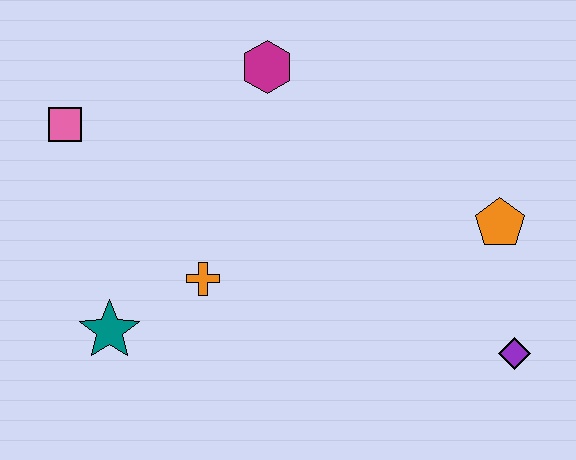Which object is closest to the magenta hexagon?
The pink square is closest to the magenta hexagon.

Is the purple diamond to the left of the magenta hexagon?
No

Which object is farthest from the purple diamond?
The pink square is farthest from the purple diamond.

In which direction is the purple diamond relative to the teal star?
The purple diamond is to the right of the teal star.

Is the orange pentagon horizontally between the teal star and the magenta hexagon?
No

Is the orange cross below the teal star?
No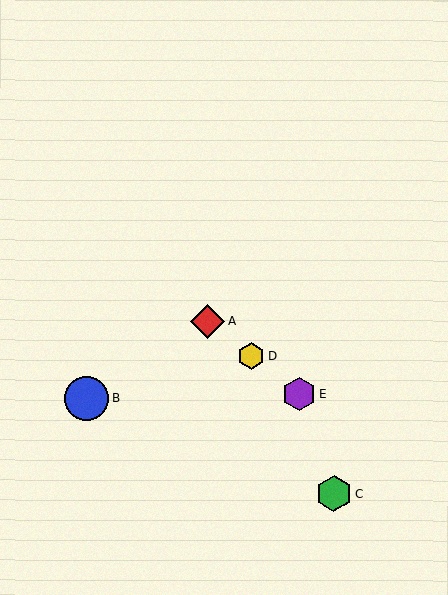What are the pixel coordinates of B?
Object B is at (87, 398).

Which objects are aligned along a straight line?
Objects A, D, E are aligned along a straight line.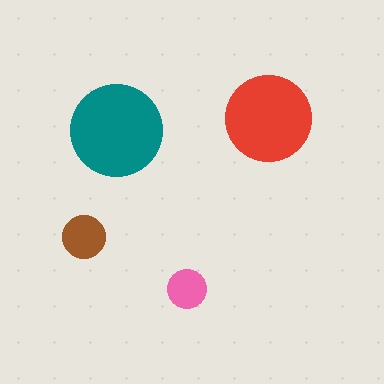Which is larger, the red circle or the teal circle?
The teal one.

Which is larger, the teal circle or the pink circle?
The teal one.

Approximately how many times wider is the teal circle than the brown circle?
About 2 times wider.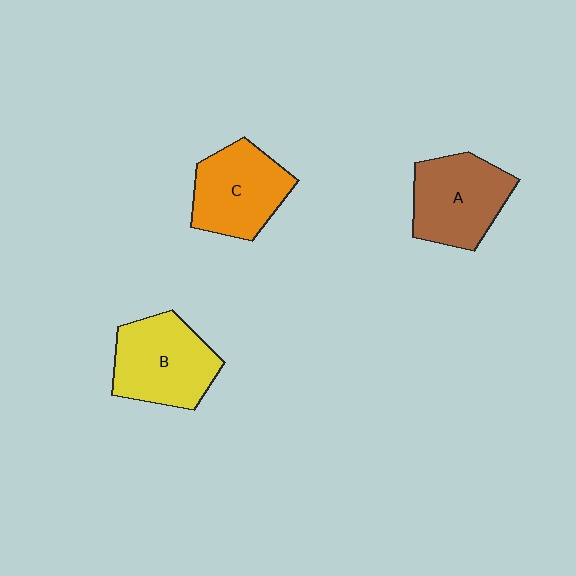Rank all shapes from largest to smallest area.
From largest to smallest: B (yellow), A (brown), C (orange).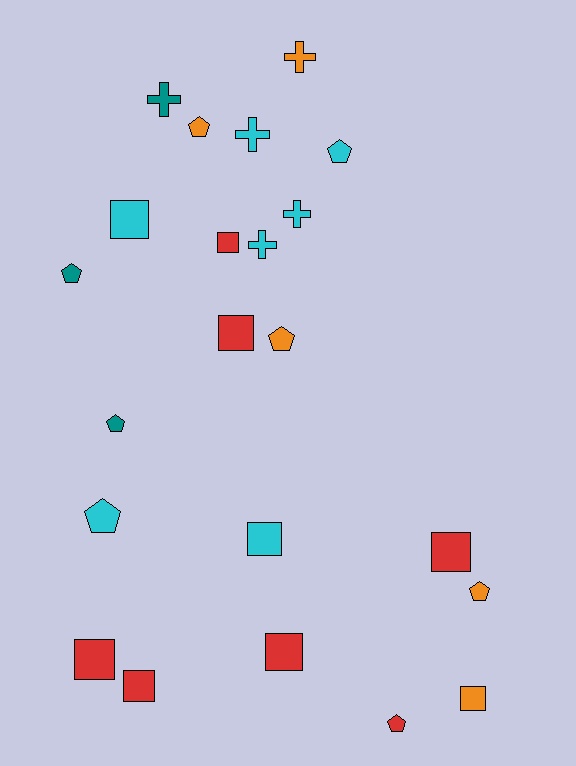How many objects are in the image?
There are 22 objects.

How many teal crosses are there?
There is 1 teal cross.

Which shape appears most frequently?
Square, with 9 objects.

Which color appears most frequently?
Cyan, with 7 objects.